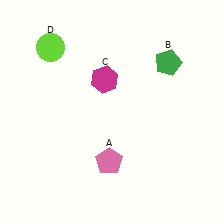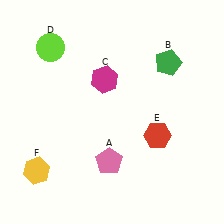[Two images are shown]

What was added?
A red hexagon (E), a yellow hexagon (F) were added in Image 2.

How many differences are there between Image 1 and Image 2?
There are 2 differences between the two images.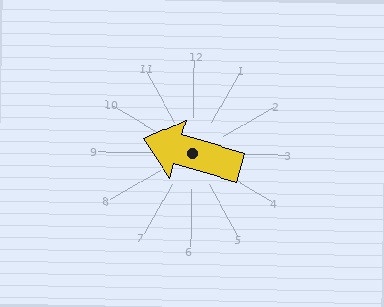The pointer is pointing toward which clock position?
Roughly 10 o'clock.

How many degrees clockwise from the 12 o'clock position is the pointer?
Approximately 286 degrees.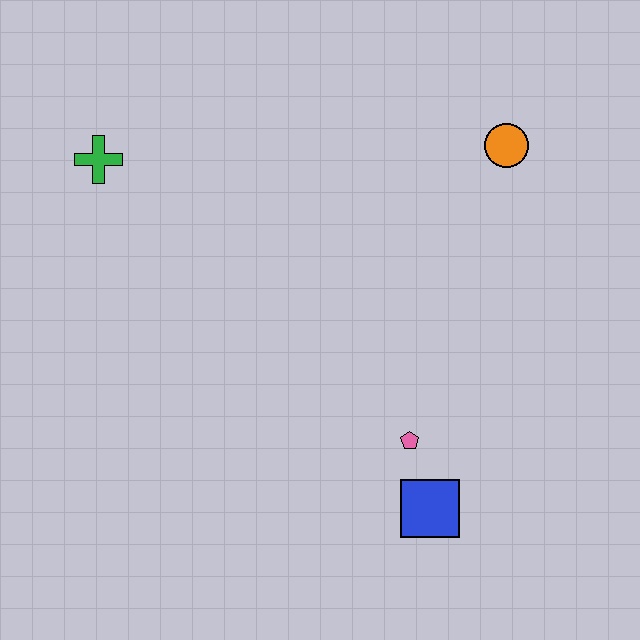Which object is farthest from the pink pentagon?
The green cross is farthest from the pink pentagon.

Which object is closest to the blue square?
The pink pentagon is closest to the blue square.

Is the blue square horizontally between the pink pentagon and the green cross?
No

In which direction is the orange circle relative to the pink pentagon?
The orange circle is above the pink pentagon.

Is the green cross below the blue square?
No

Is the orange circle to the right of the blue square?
Yes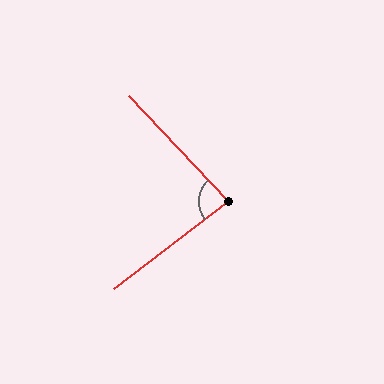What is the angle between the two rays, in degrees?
Approximately 84 degrees.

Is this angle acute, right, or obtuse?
It is acute.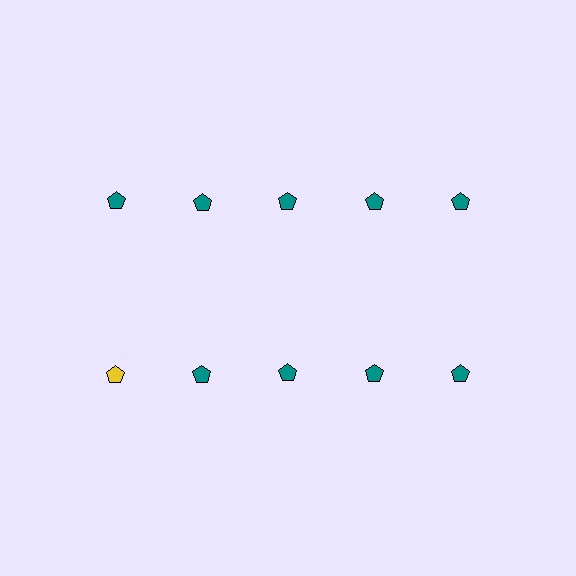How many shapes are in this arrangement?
There are 10 shapes arranged in a grid pattern.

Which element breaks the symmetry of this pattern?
The yellow pentagon in the second row, leftmost column breaks the symmetry. All other shapes are teal pentagons.